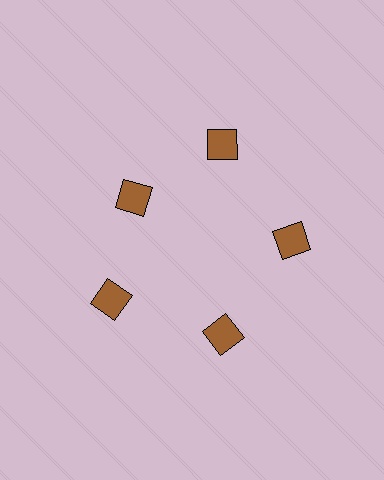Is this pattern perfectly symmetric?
No. The 5 brown squares are arranged in a ring, but one element near the 10 o'clock position is pulled inward toward the center, breaking the 5-fold rotational symmetry.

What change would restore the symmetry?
The symmetry would be restored by moving it outward, back onto the ring so that all 5 squares sit at equal angles and equal distance from the center.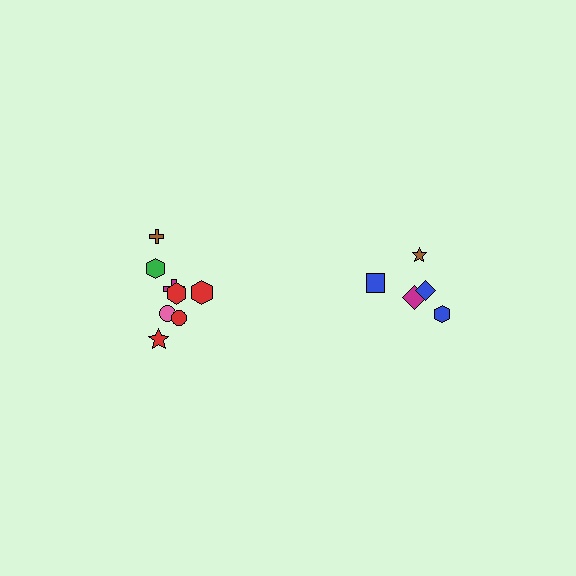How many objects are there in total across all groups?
There are 13 objects.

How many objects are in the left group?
There are 8 objects.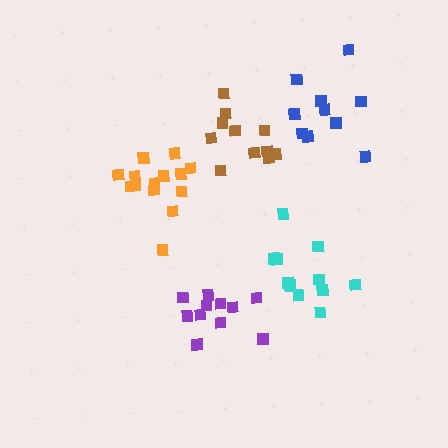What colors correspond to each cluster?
The clusters are colored: brown, orange, purple, cyan, blue.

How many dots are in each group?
Group 1: 11 dots, Group 2: 14 dots, Group 3: 11 dots, Group 4: 11 dots, Group 5: 10 dots (57 total).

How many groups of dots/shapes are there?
There are 5 groups.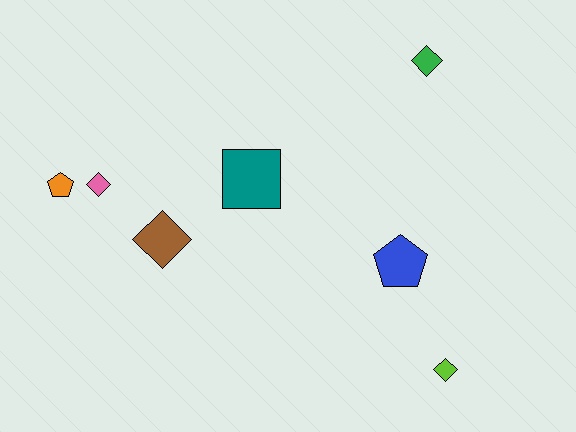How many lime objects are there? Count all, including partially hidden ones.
There is 1 lime object.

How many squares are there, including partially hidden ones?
There is 1 square.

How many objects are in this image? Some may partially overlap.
There are 7 objects.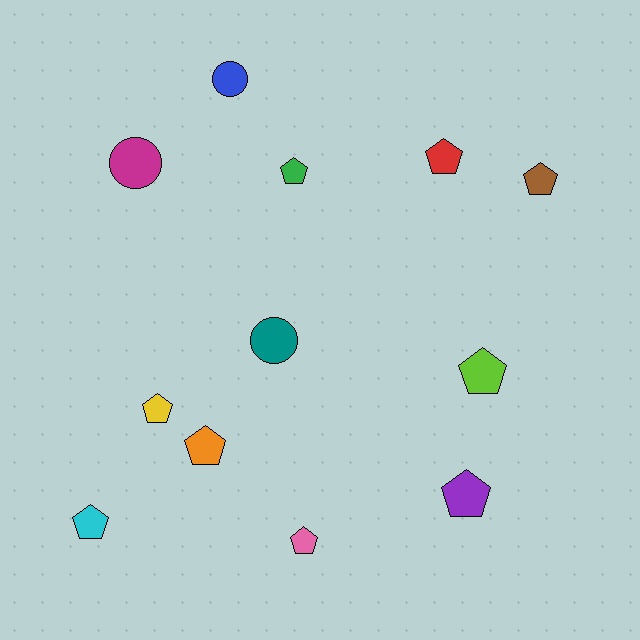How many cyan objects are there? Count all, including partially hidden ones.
There is 1 cyan object.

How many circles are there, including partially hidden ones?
There are 3 circles.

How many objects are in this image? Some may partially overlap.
There are 12 objects.